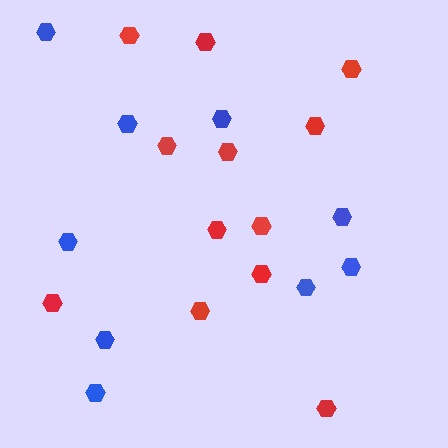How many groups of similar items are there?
There are 2 groups: one group of blue hexagons (9) and one group of red hexagons (12).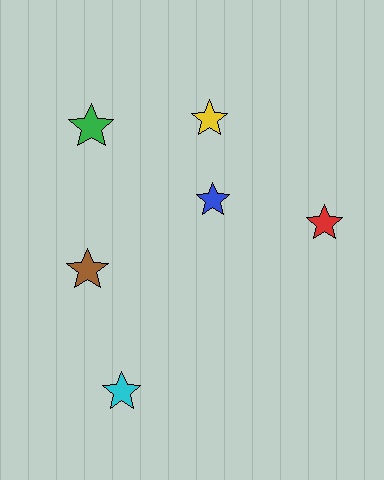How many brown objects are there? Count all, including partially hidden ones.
There is 1 brown object.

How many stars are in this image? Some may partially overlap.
There are 6 stars.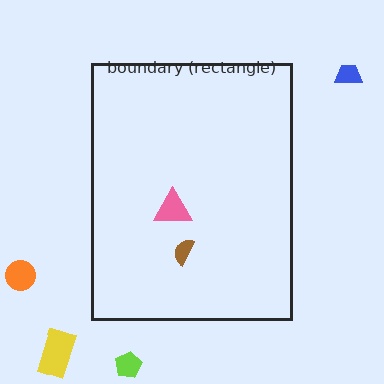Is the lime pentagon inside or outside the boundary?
Outside.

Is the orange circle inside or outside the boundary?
Outside.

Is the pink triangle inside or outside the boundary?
Inside.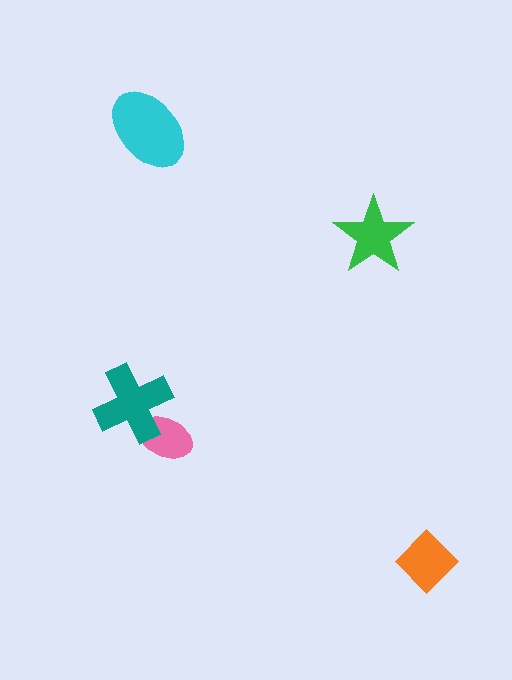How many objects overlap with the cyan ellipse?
0 objects overlap with the cyan ellipse.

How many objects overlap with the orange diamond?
0 objects overlap with the orange diamond.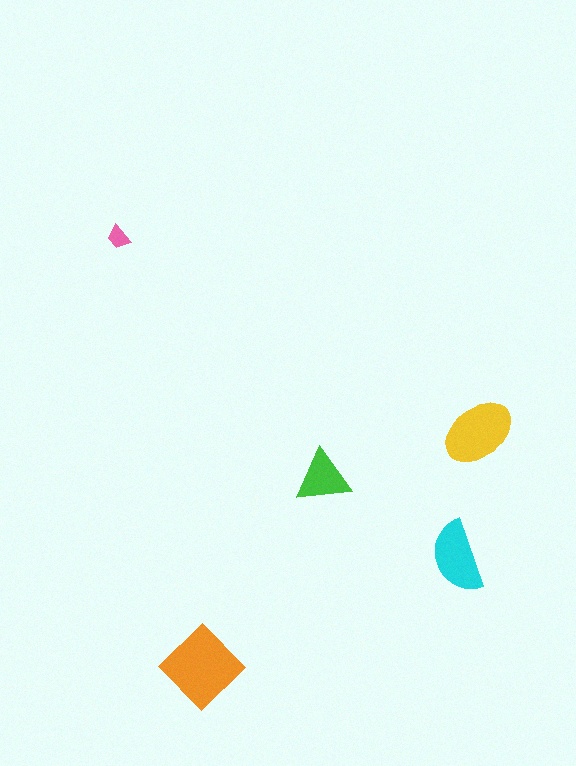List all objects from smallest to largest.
The pink trapezoid, the green triangle, the cyan semicircle, the yellow ellipse, the orange diamond.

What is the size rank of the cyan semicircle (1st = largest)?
3rd.